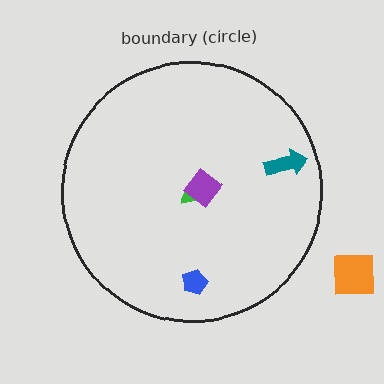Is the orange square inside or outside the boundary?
Outside.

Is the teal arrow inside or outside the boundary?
Inside.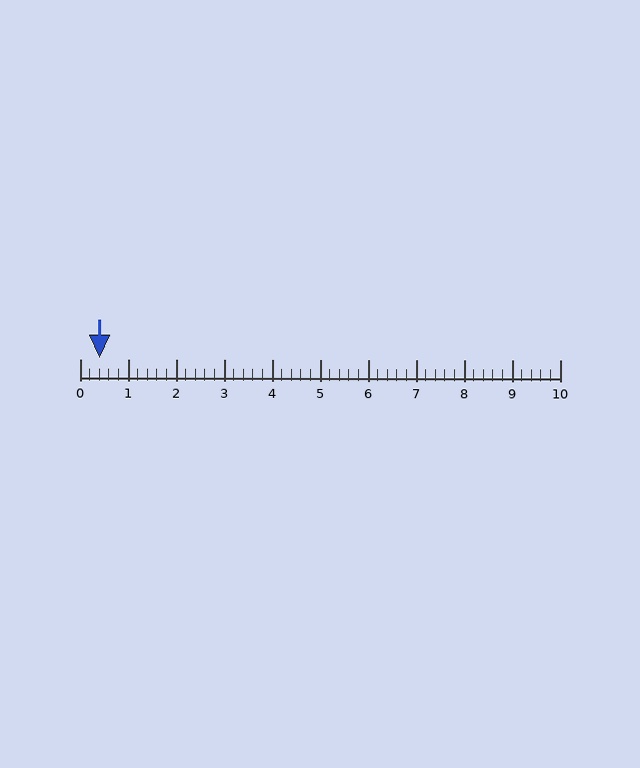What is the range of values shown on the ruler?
The ruler shows values from 0 to 10.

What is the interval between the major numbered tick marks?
The major tick marks are spaced 1 units apart.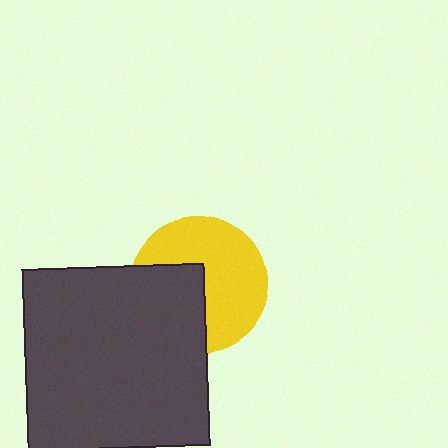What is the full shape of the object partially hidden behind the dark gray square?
The partially hidden object is a yellow circle.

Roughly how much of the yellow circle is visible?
About half of it is visible (roughly 61%).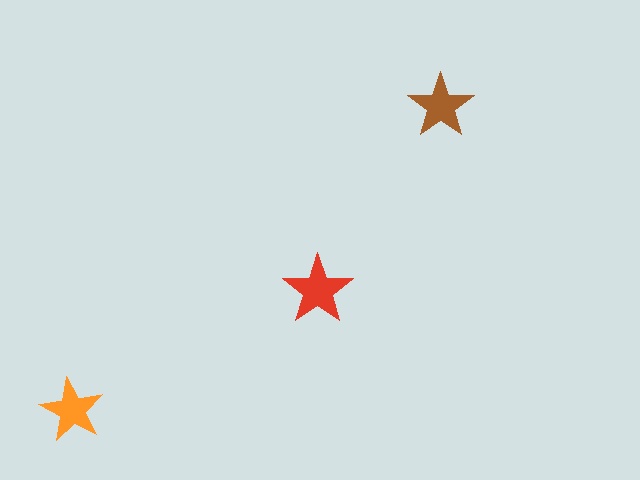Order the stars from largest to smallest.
the red one, the brown one, the orange one.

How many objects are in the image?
There are 3 objects in the image.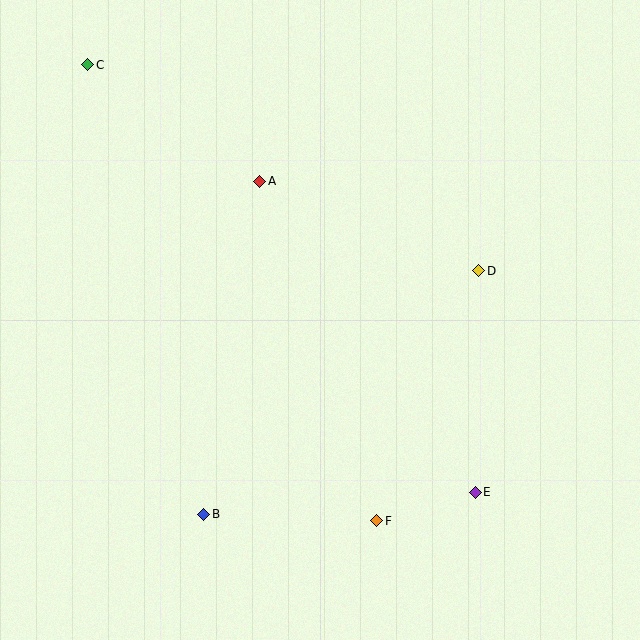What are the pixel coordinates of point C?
Point C is at (88, 65).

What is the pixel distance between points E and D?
The distance between E and D is 221 pixels.